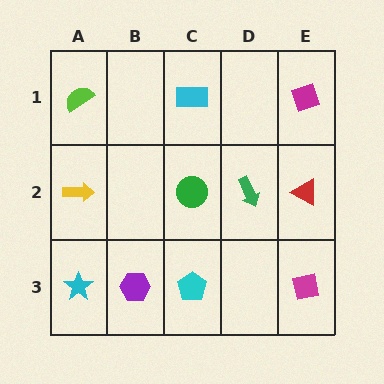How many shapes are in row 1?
3 shapes.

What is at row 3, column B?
A purple hexagon.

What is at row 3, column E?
A magenta square.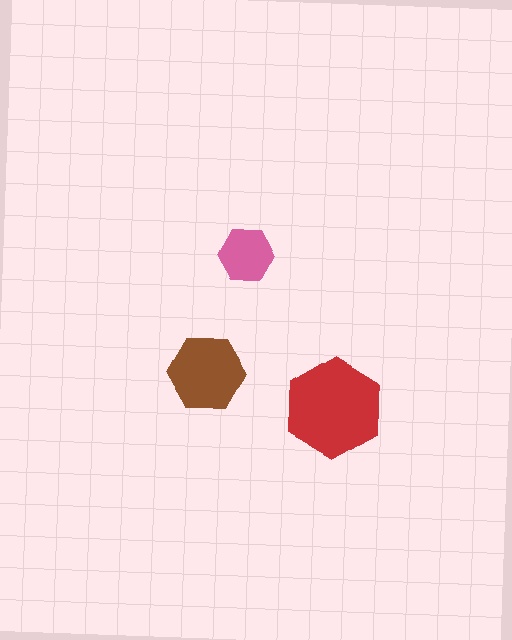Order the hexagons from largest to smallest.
the red one, the brown one, the pink one.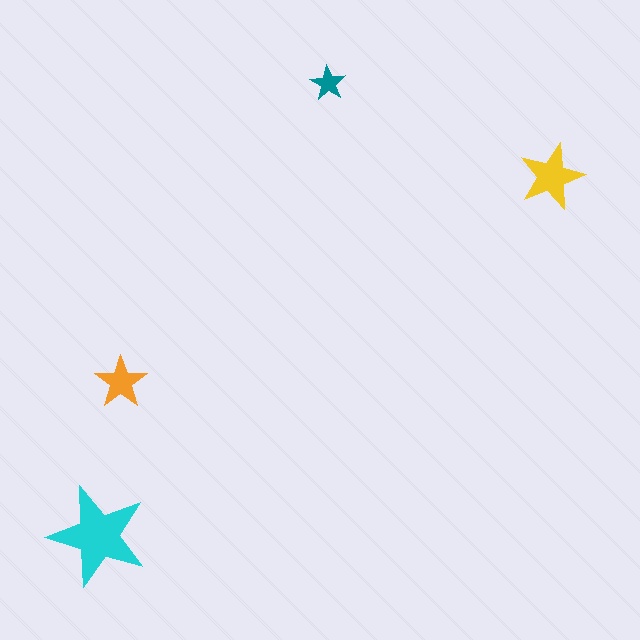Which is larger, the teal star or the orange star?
The orange one.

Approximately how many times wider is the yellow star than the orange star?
About 1.5 times wider.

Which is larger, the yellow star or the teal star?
The yellow one.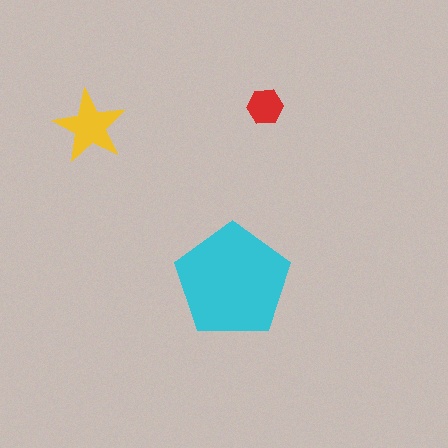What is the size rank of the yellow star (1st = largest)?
2nd.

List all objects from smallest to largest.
The red hexagon, the yellow star, the cyan pentagon.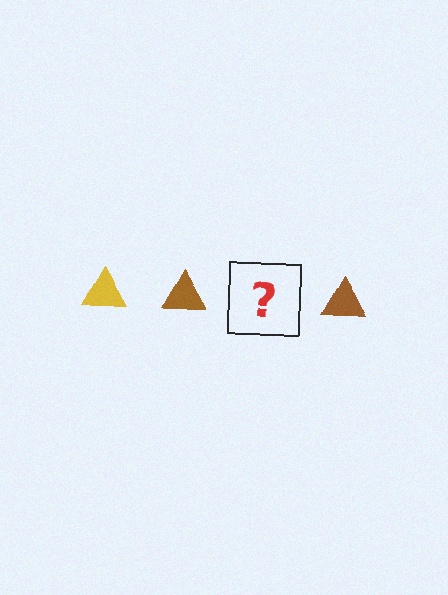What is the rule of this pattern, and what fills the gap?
The rule is that the pattern cycles through yellow, brown triangles. The gap should be filled with a yellow triangle.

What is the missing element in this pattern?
The missing element is a yellow triangle.